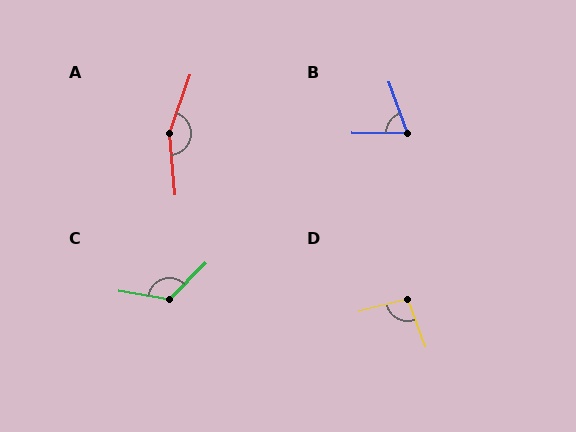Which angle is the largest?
A, at approximately 155 degrees.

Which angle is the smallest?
B, at approximately 69 degrees.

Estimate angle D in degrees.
Approximately 95 degrees.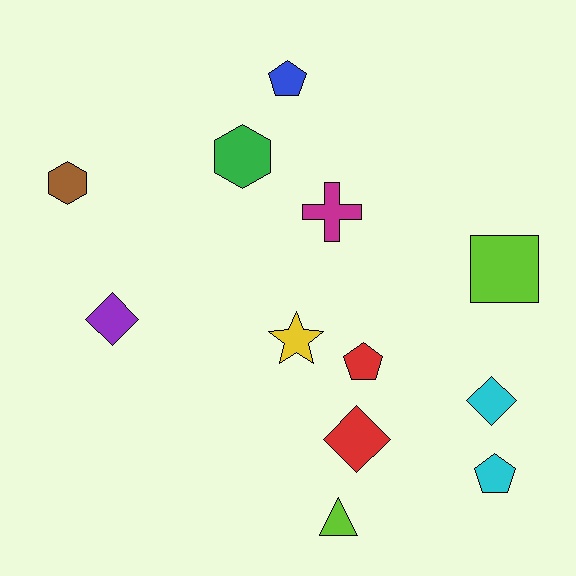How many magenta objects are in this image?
There is 1 magenta object.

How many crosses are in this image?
There is 1 cross.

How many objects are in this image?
There are 12 objects.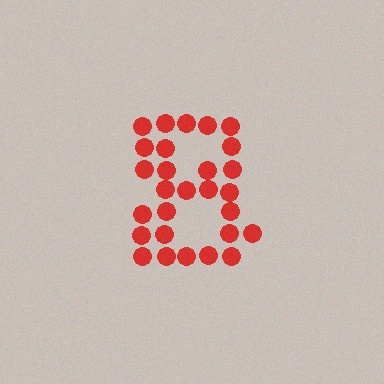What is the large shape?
The large shape is the digit 8.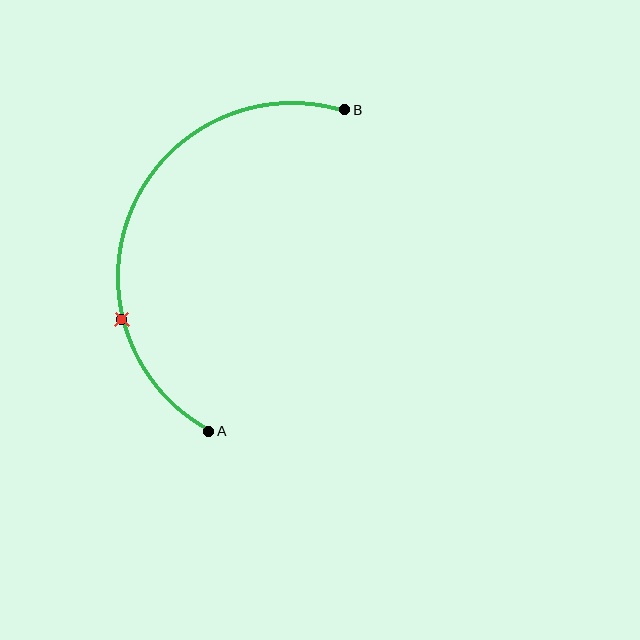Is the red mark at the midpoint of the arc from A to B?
No. The red mark lies on the arc but is closer to endpoint A. The arc midpoint would be at the point on the curve equidistant along the arc from both A and B.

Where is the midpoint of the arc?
The arc midpoint is the point on the curve farthest from the straight line joining A and B. It sits to the left of that line.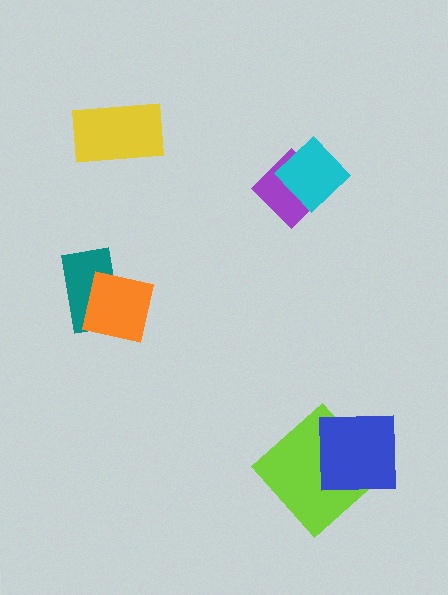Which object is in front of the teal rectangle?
The orange square is in front of the teal rectangle.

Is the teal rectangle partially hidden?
Yes, it is partially covered by another shape.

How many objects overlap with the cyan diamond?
1 object overlaps with the cyan diamond.